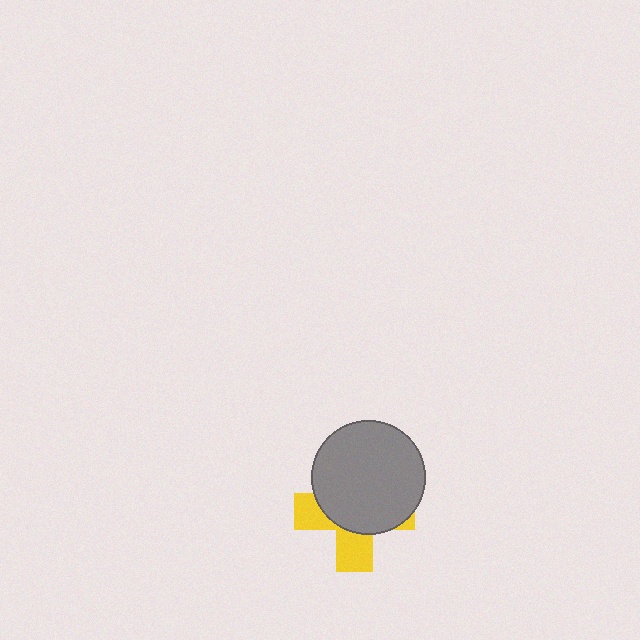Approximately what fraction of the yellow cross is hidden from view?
Roughly 64% of the yellow cross is hidden behind the gray circle.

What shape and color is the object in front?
The object in front is a gray circle.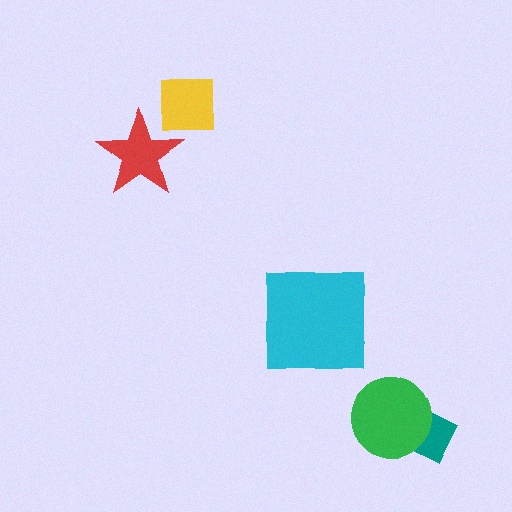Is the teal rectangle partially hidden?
Yes, it is partially covered by another shape.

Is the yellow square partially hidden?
No, no other shape covers it.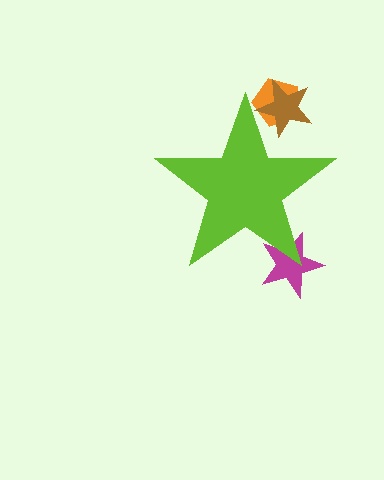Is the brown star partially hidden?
Yes, the brown star is partially hidden behind the lime star.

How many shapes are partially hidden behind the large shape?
3 shapes are partially hidden.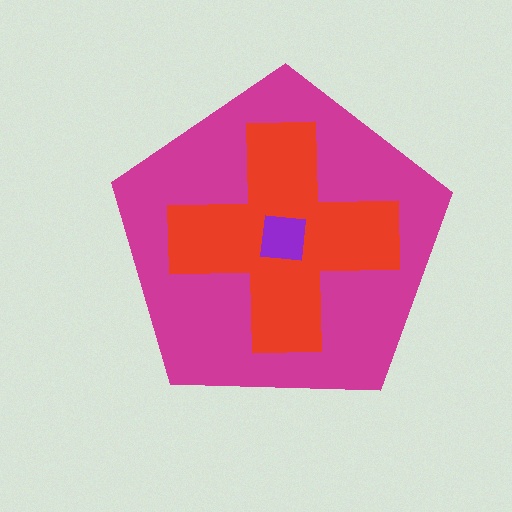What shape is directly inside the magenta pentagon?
The red cross.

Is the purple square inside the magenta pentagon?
Yes.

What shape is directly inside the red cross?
The purple square.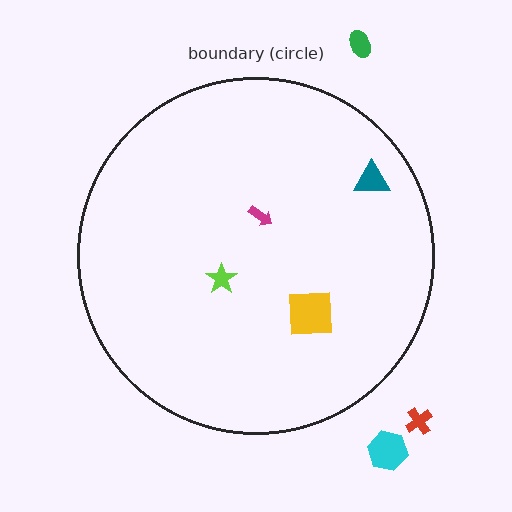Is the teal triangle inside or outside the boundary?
Inside.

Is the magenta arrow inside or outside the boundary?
Inside.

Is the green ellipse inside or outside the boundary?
Outside.